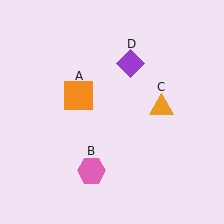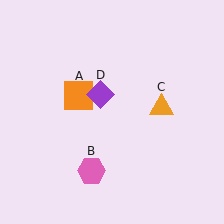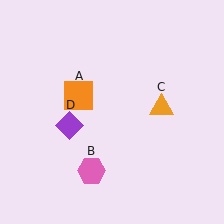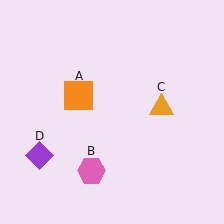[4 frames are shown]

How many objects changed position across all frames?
1 object changed position: purple diamond (object D).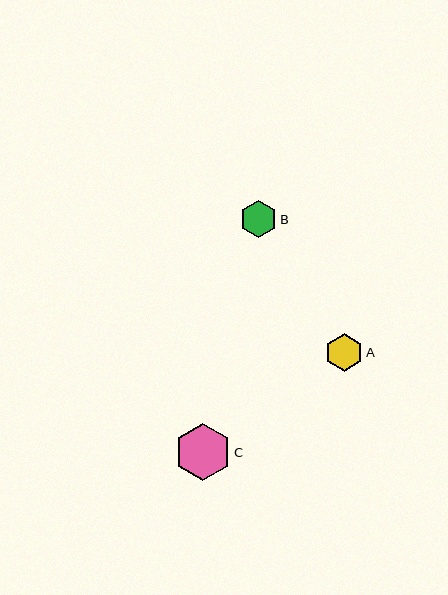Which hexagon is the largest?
Hexagon C is the largest with a size of approximately 57 pixels.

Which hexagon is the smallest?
Hexagon B is the smallest with a size of approximately 37 pixels.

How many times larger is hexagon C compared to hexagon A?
Hexagon C is approximately 1.5 times the size of hexagon A.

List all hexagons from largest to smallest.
From largest to smallest: C, A, B.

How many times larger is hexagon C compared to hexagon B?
Hexagon C is approximately 1.5 times the size of hexagon B.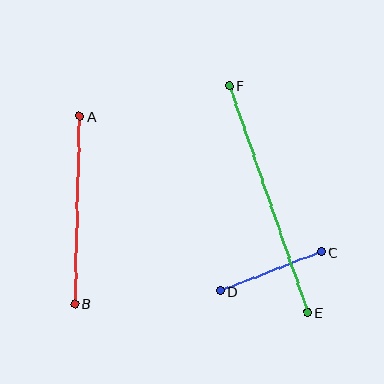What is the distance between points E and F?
The distance is approximately 240 pixels.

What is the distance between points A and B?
The distance is approximately 188 pixels.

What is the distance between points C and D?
The distance is approximately 108 pixels.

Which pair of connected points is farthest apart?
Points E and F are farthest apart.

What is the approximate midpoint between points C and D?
The midpoint is at approximately (271, 271) pixels.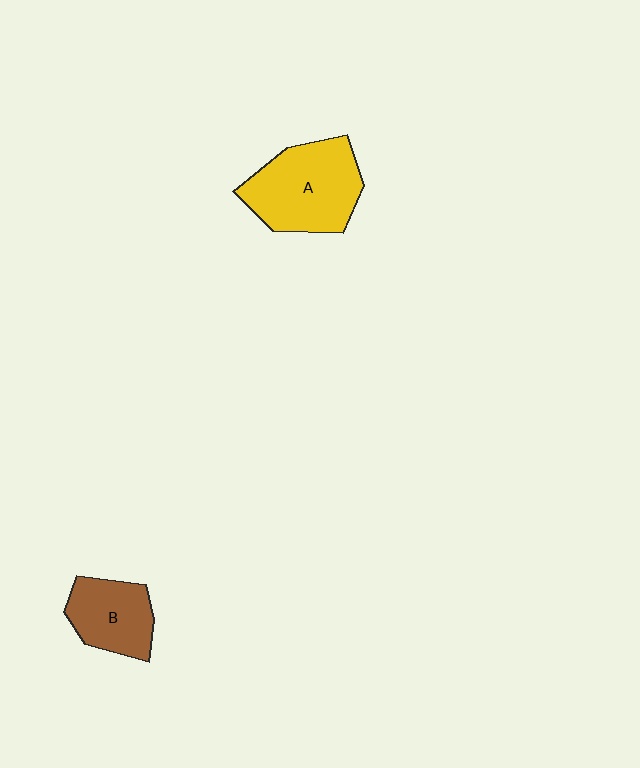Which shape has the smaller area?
Shape B (brown).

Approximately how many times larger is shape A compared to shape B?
Approximately 1.6 times.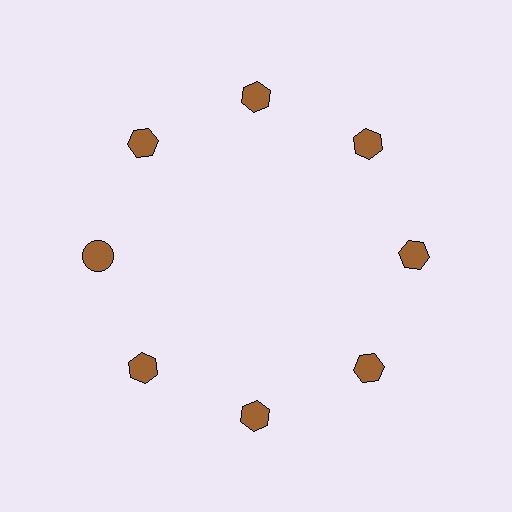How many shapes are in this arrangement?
There are 8 shapes arranged in a ring pattern.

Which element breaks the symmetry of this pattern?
The brown circle at roughly the 9 o'clock position breaks the symmetry. All other shapes are brown hexagons.